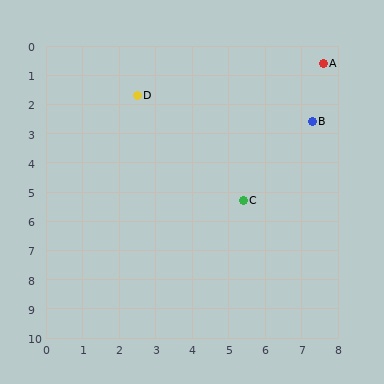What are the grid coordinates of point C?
Point C is at approximately (5.4, 5.3).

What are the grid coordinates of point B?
Point B is at approximately (7.3, 2.6).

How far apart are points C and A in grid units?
Points C and A are about 5.2 grid units apart.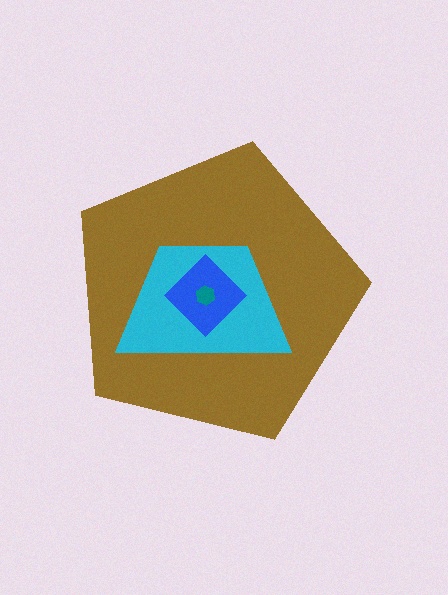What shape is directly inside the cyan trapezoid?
The blue diamond.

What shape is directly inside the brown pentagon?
The cyan trapezoid.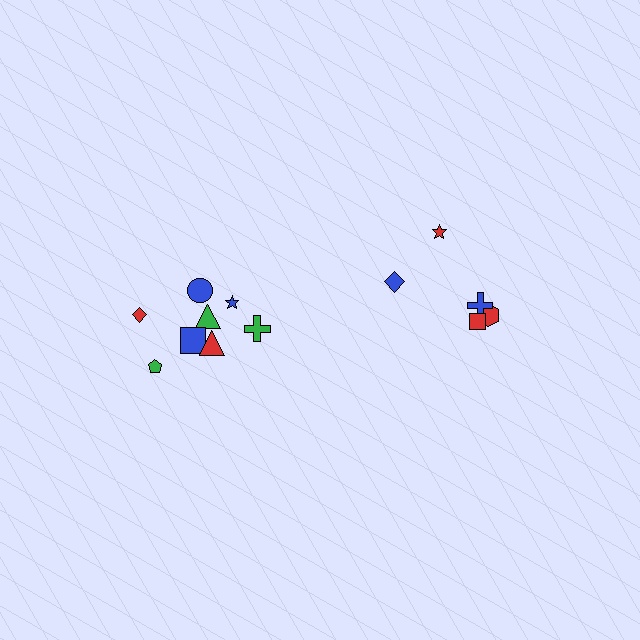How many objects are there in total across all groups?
There are 13 objects.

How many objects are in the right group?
There are 5 objects.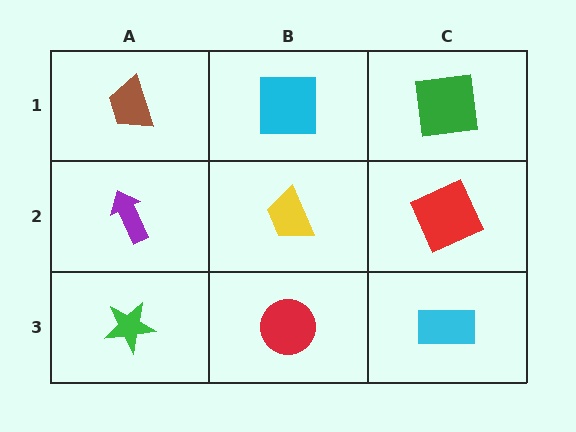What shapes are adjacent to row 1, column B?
A yellow trapezoid (row 2, column B), a brown trapezoid (row 1, column A), a green square (row 1, column C).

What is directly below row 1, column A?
A purple arrow.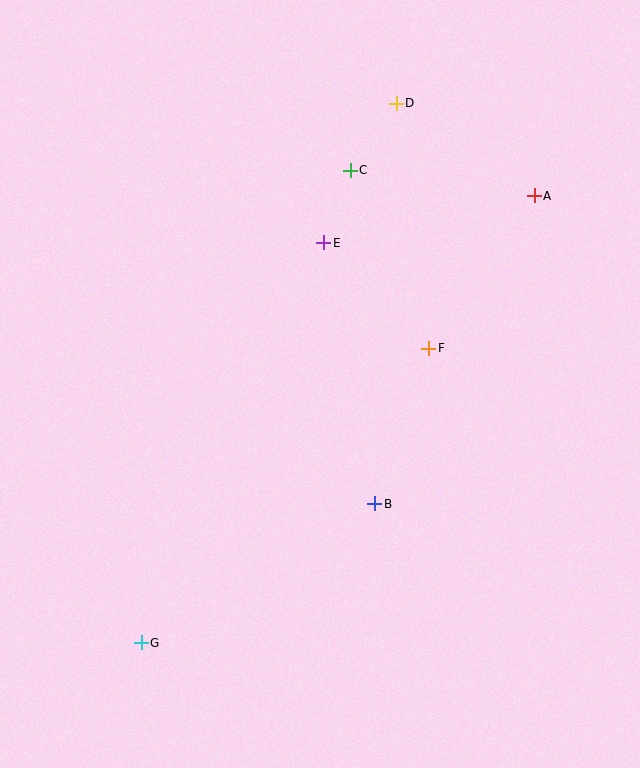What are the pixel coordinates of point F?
Point F is at (429, 348).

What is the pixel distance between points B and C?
The distance between B and C is 334 pixels.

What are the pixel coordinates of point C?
Point C is at (350, 170).